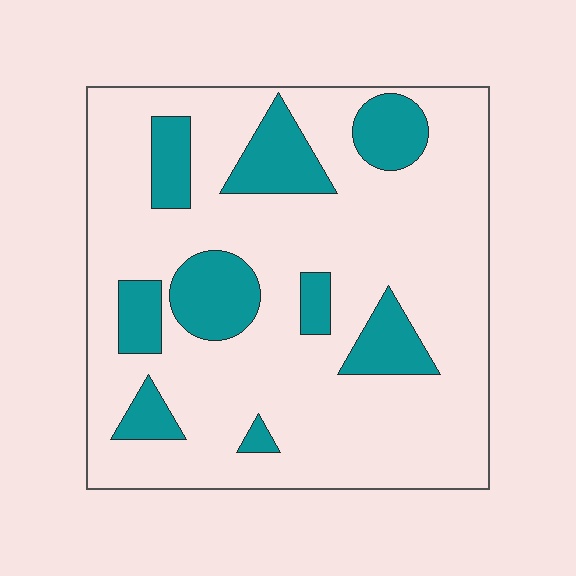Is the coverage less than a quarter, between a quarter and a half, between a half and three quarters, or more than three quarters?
Less than a quarter.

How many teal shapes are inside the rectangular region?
9.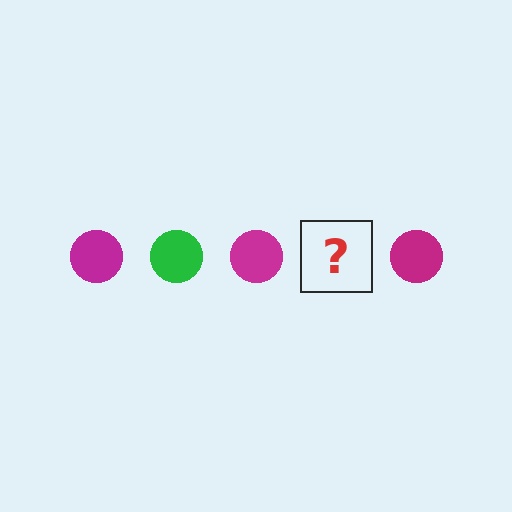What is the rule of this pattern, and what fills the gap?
The rule is that the pattern cycles through magenta, green circles. The gap should be filled with a green circle.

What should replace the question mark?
The question mark should be replaced with a green circle.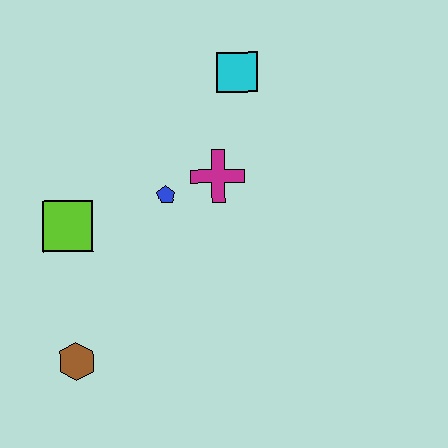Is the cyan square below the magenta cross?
No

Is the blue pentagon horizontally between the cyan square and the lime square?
Yes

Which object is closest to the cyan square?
The magenta cross is closest to the cyan square.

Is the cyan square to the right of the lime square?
Yes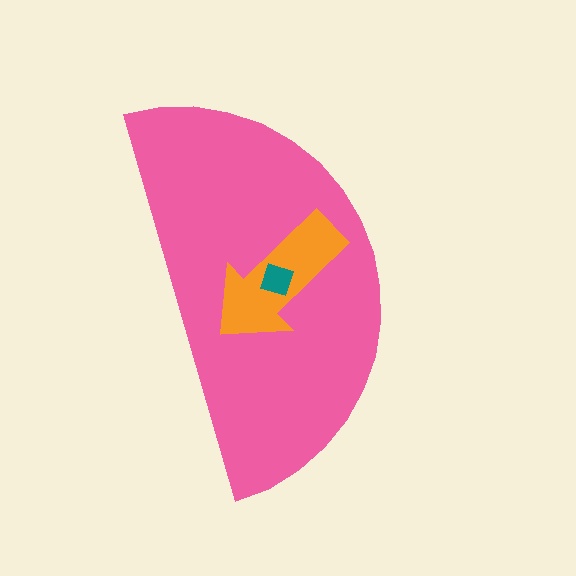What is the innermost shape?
The teal diamond.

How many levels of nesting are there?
3.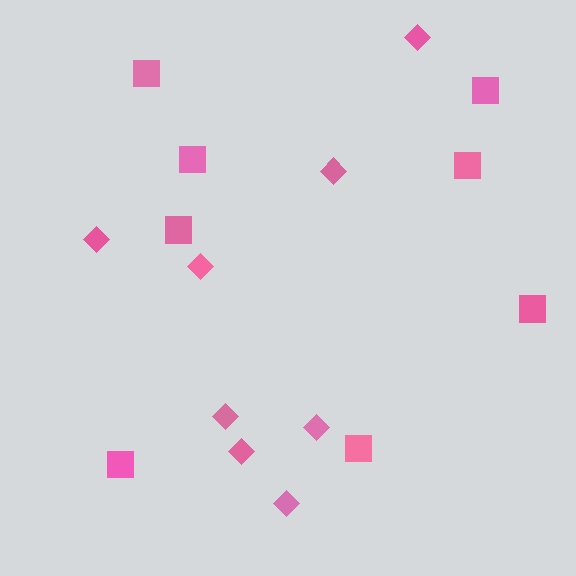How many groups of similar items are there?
There are 2 groups: one group of diamonds (8) and one group of squares (8).